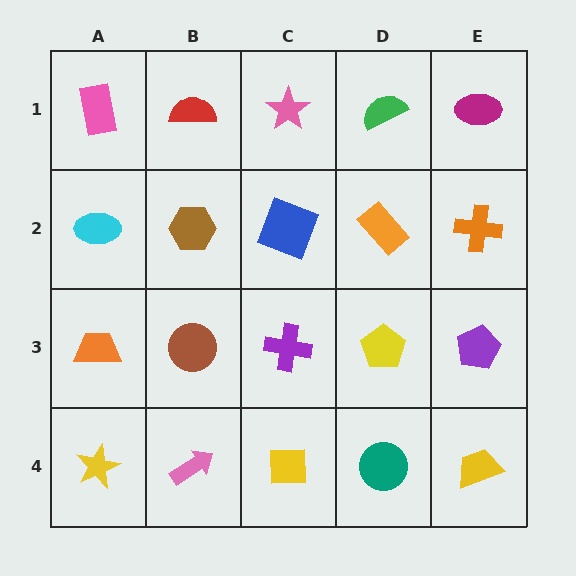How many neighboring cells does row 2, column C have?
4.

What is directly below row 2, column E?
A purple pentagon.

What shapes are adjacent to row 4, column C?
A purple cross (row 3, column C), a pink arrow (row 4, column B), a teal circle (row 4, column D).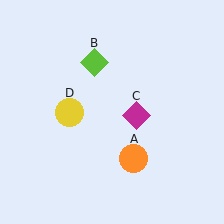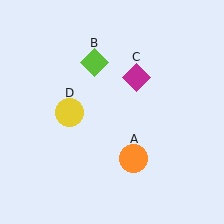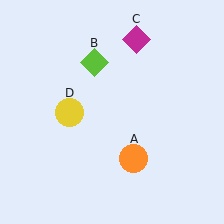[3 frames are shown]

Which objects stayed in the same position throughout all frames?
Orange circle (object A) and lime diamond (object B) and yellow circle (object D) remained stationary.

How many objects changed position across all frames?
1 object changed position: magenta diamond (object C).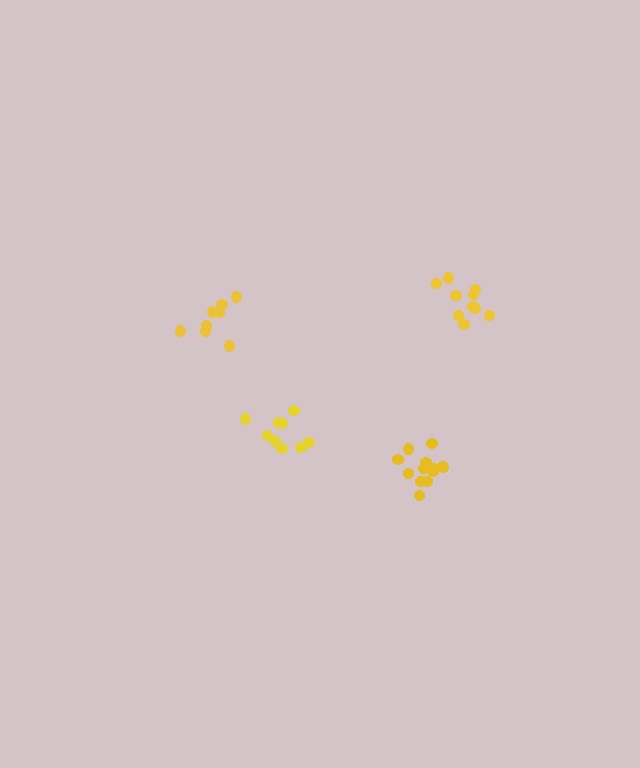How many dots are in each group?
Group 1: 8 dots, Group 2: 9 dots, Group 3: 10 dots, Group 4: 12 dots (39 total).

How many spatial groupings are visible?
There are 4 spatial groupings.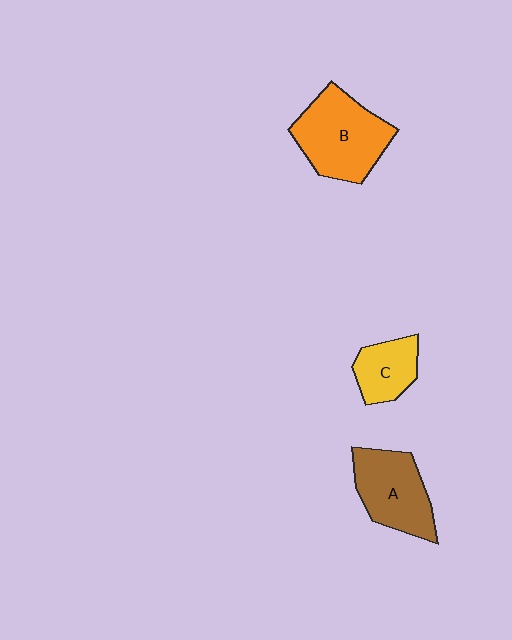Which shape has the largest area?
Shape B (orange).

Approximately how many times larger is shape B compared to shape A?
Approximately 1.2 times.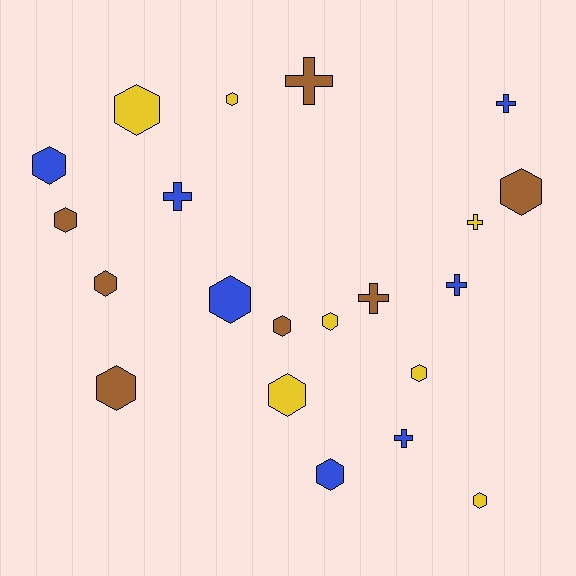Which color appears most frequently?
Brown, with 7 objects.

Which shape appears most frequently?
Hexagon, with 14 objects.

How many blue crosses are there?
There are 4 blue crosses.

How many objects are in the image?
There are 21 objects.